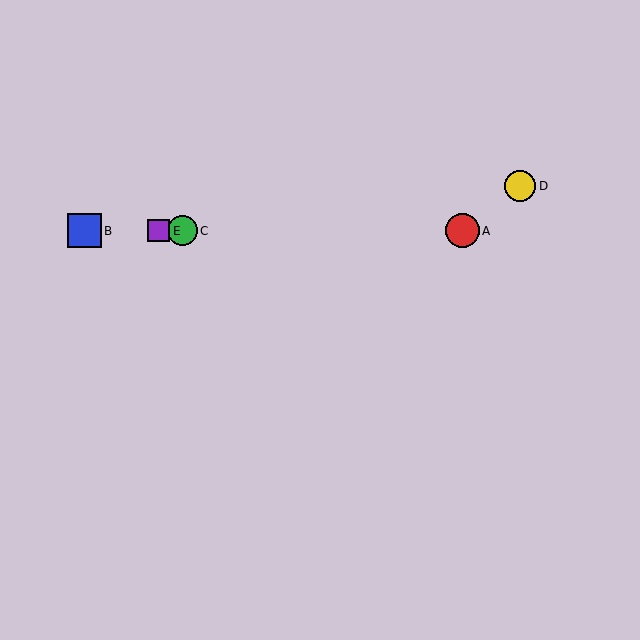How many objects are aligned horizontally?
4 objects (A, B, C, E) are aligned horizontally.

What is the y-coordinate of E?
Object E is at y≈231.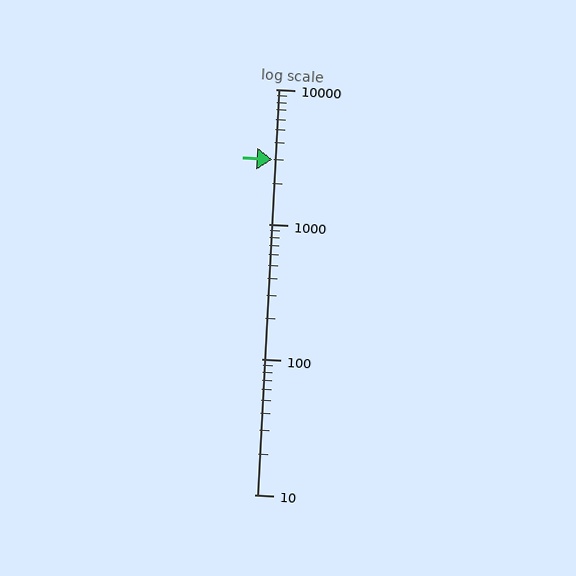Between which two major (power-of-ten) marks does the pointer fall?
The pointer is between 1000 and 10000.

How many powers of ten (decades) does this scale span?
The scale spans 3 decades, from 10 to 10000.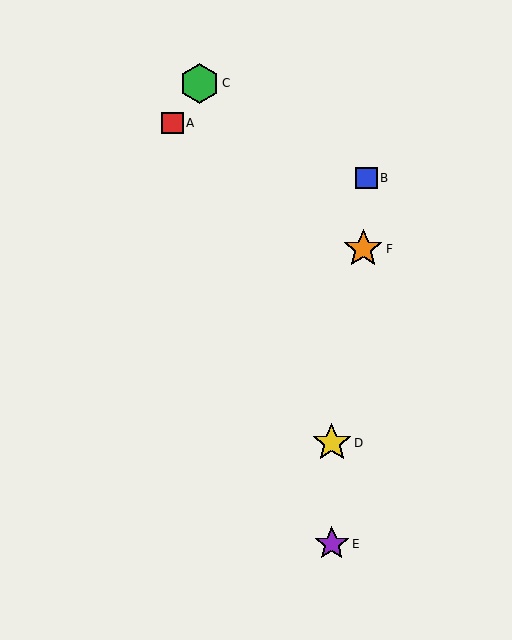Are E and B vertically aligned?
No, E is at x≈332 and B is at x≈367.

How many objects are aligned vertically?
2 objects (D, E) are aligned vertically.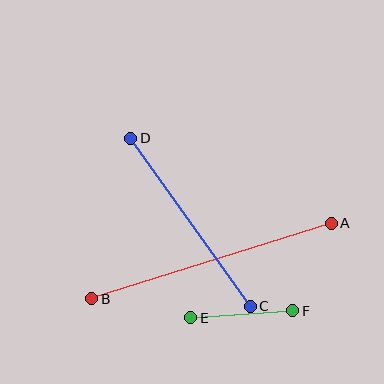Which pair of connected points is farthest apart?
Points A and B are farthest apart.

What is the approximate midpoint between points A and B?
The midpoint is at approximately (212, 261) pixels.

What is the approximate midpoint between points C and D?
The midpoint is at approximately (191, 222) pixels.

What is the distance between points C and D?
The distance is approximately 206 pixels.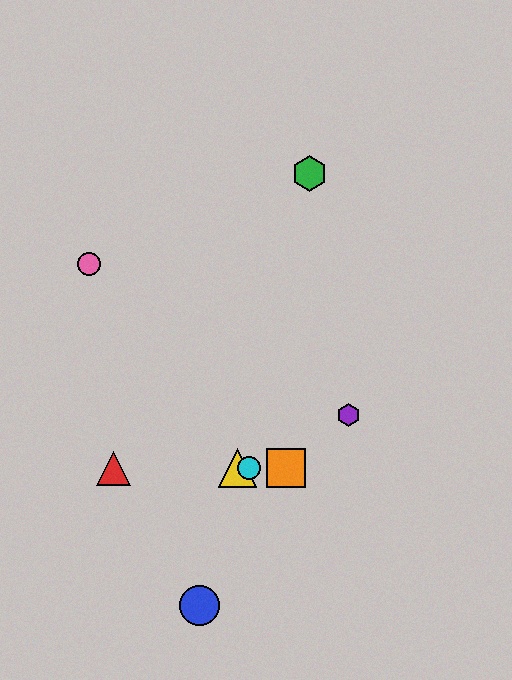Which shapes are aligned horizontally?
The red triangle, the yellow triangle, the orange square, the cyan circle are aligned horizontally.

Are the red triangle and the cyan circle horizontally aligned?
Yes, both are at y≈468.